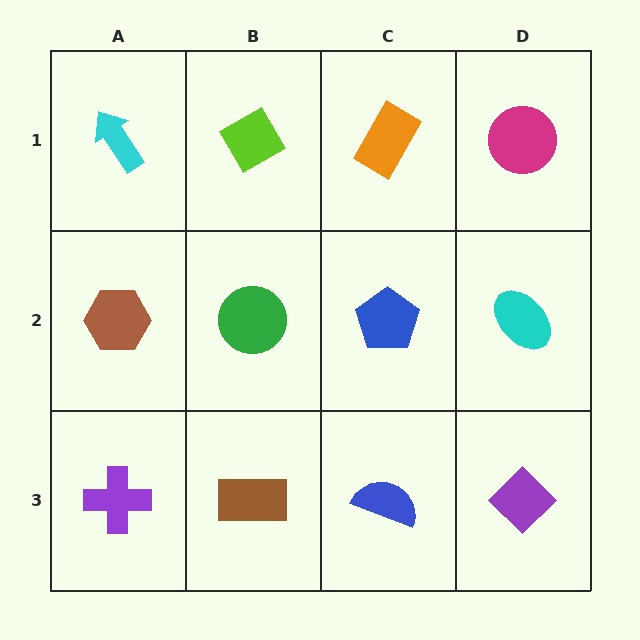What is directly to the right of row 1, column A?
A lime diamond.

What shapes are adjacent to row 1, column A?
A brown hexagon (row 2, column A), a lime diamond (row 1, column B).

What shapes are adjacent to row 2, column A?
A cyan arrow (row 1, column A), a purple cross (row 3, column A), a green circle (row 2, column B).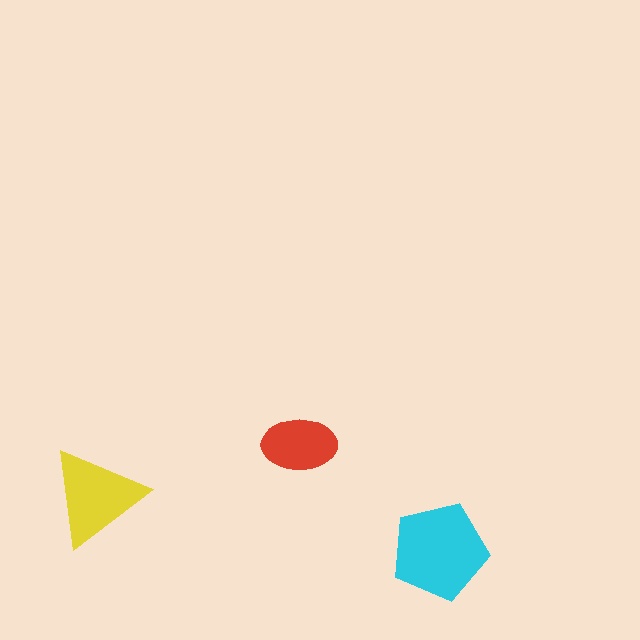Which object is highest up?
The red ellipse is topmost.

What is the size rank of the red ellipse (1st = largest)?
3rd.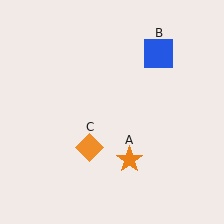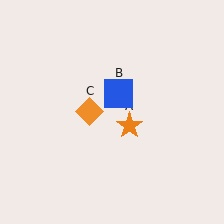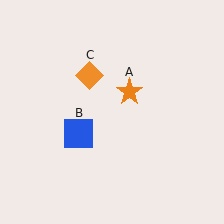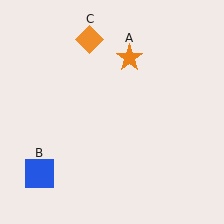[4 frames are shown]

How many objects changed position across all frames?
3 objects changed position: orange star (object A), blue square (object B), orange diamond (object C).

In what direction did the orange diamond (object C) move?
The orange diamond (object C) moved up.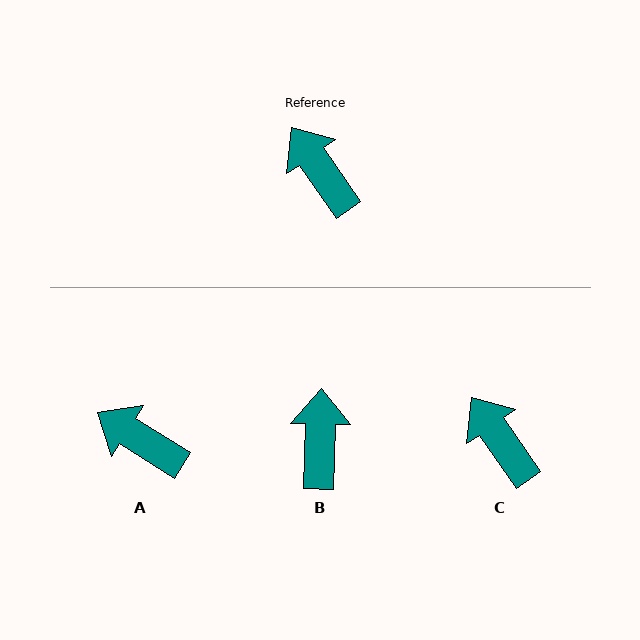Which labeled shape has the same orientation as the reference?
C.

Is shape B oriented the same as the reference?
No, it is off by about 37 degrees.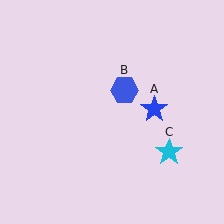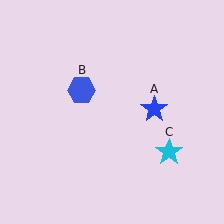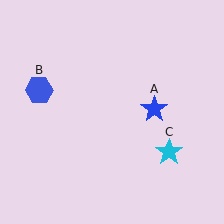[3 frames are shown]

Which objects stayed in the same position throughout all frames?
Blue star (object A) and cyan star (object C) remained stationary.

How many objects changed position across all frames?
1 object changed position: blue hexagon (object B).